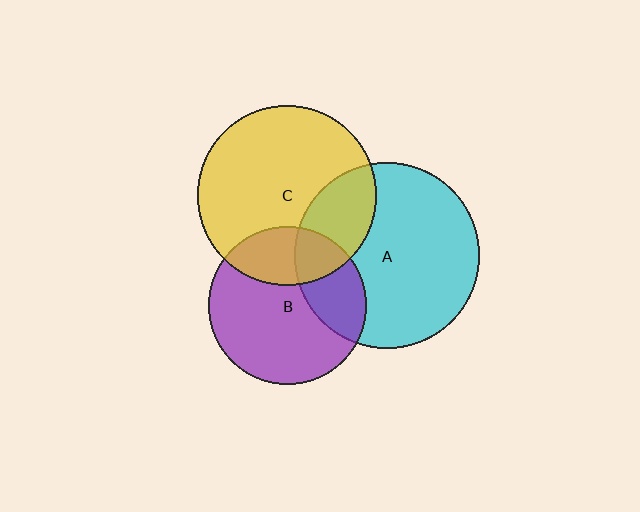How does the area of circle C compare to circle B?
Approximately 1.3 times.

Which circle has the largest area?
Circle A (cyan).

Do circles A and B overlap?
Yes.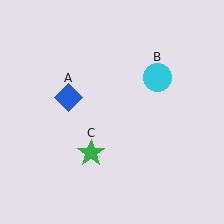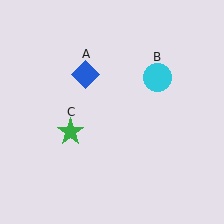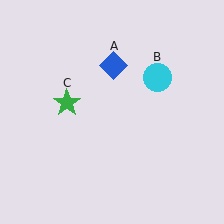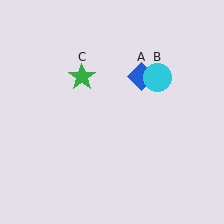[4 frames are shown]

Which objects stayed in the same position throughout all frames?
Cyan circle (object B) remained stationary.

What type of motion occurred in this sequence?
The blue diamond (object A), green star (object C) rotated clockwise around the center of the scene.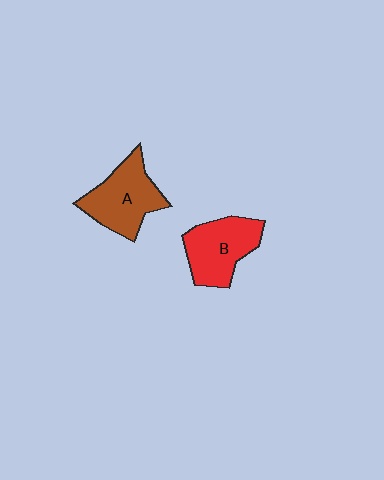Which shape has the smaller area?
Shape B (red).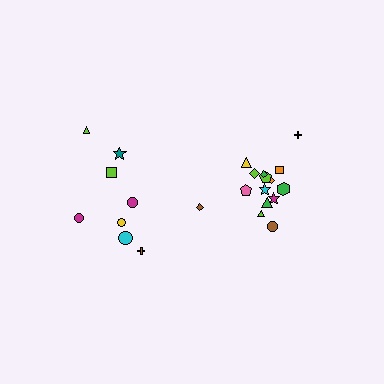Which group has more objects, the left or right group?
The right group.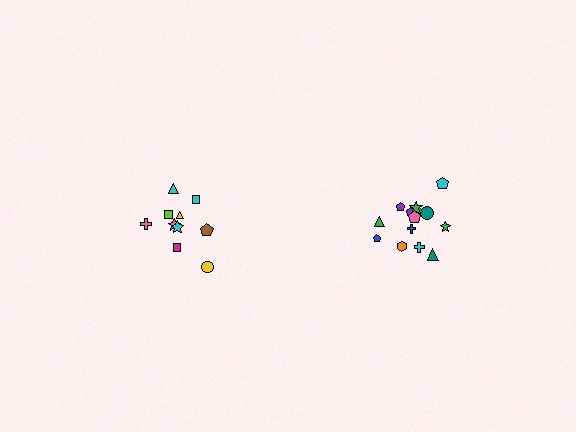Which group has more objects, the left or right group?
The right group.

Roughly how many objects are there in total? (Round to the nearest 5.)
Roughly 25 objects in total.